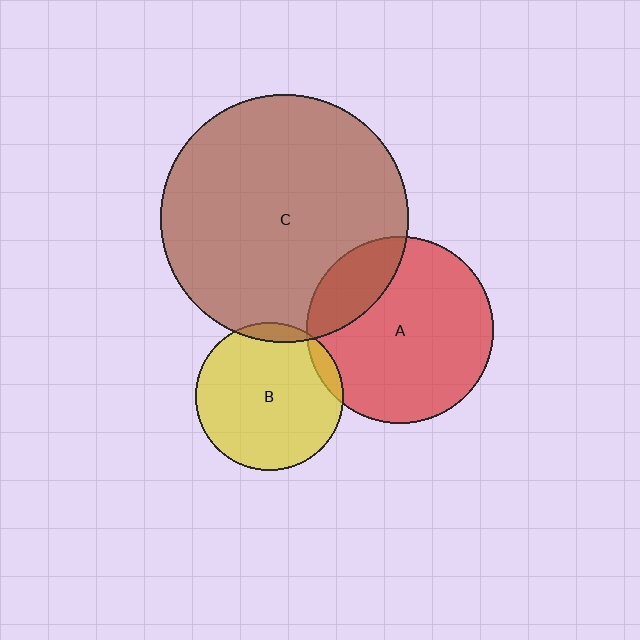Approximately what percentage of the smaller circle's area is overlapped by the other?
Approximately 5%.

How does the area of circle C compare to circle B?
Approximately 2.8 times.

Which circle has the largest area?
Circle C (brown).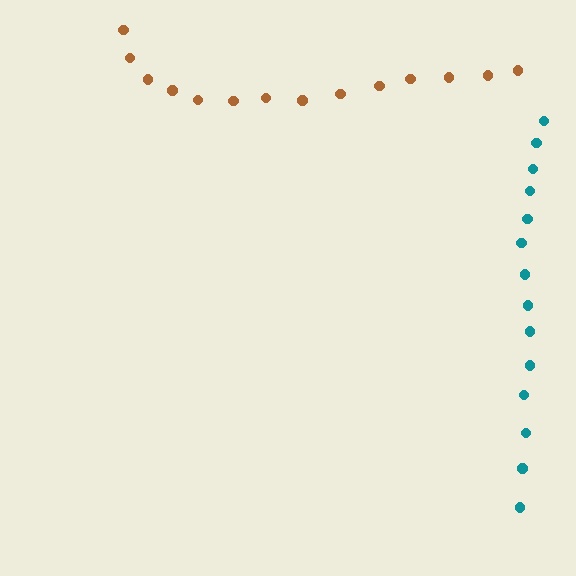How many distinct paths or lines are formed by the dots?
There are 2 distinct paths.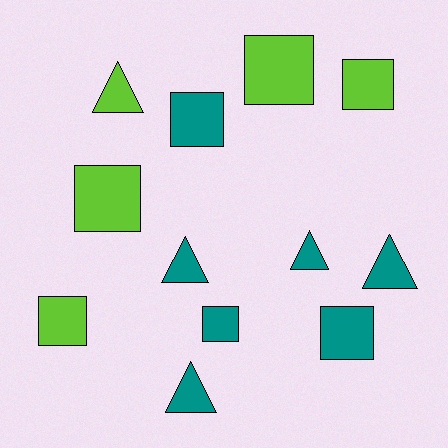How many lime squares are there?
There are 4 lime squares.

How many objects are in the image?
There are 12 objects.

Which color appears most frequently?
Teal, with 7 objects.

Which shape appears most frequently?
Square, with 7 objects.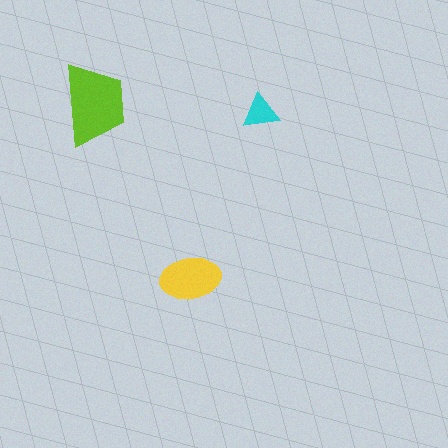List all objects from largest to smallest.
The lime trapezoid, the yellow ellipse, the cyan triangle.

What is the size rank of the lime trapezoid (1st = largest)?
1st.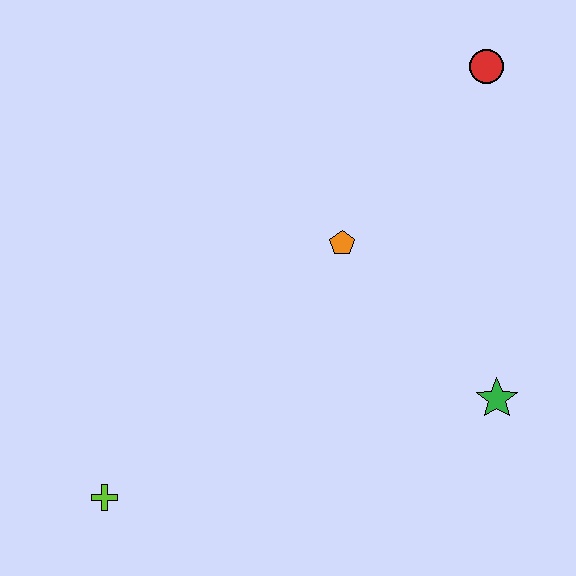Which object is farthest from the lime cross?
The red circle is farthest from the lime cross.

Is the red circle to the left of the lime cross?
No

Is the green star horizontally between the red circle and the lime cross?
No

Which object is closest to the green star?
The orange pentagon is closest to the green star.